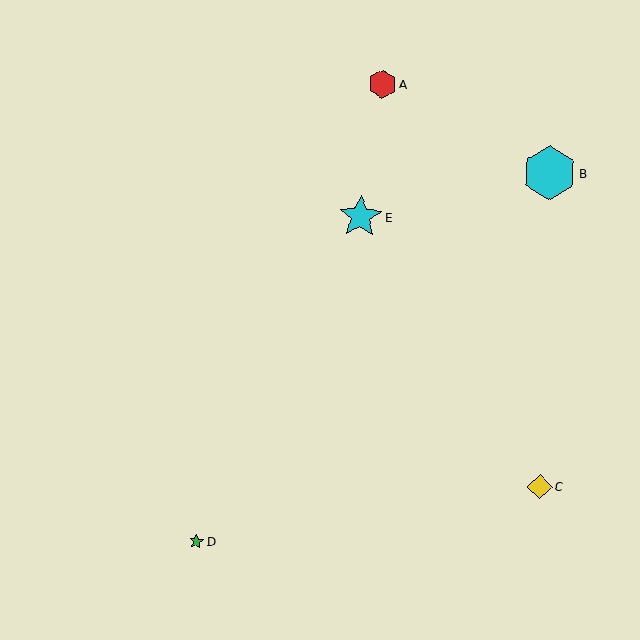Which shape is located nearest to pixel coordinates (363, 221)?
The cyan star (labeled E) at (360, 217) is nearest to that location.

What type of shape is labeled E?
Shape E is a cyan star.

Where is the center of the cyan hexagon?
The center of the cyan hexagon is at (550, 173).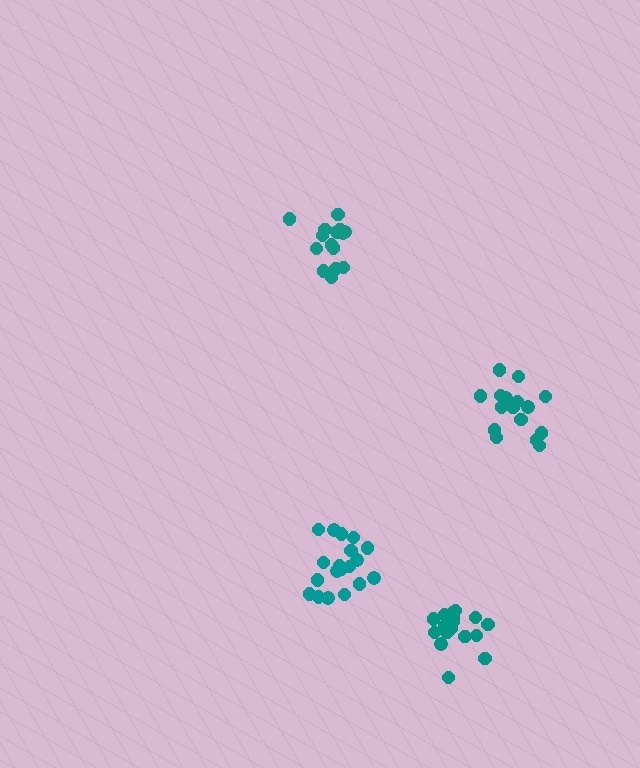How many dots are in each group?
Group 1: 19 dots, Group 2: 16 dots, Group 3: 18 dots, Group 4: 15 dots (68 total).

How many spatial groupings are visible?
There are 4 spatial groupings.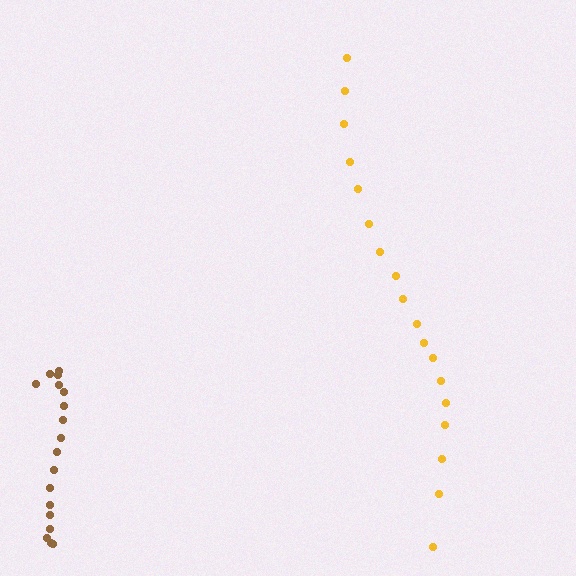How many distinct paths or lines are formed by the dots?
There are 2 distinct paths.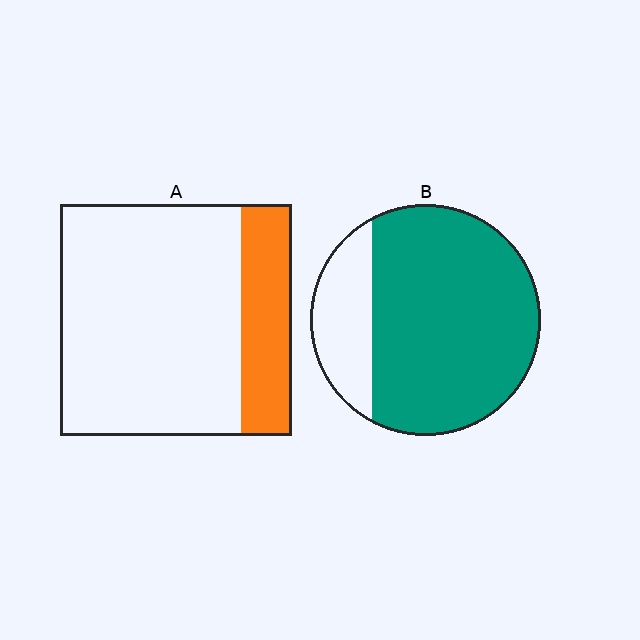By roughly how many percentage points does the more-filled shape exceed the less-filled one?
By roughly 55 percentage points (B over A).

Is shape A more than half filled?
No.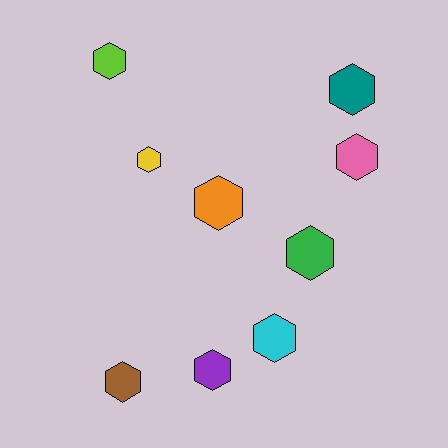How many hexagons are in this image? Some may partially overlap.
There are 9 hexagons.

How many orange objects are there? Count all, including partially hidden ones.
There is 1 orange object.